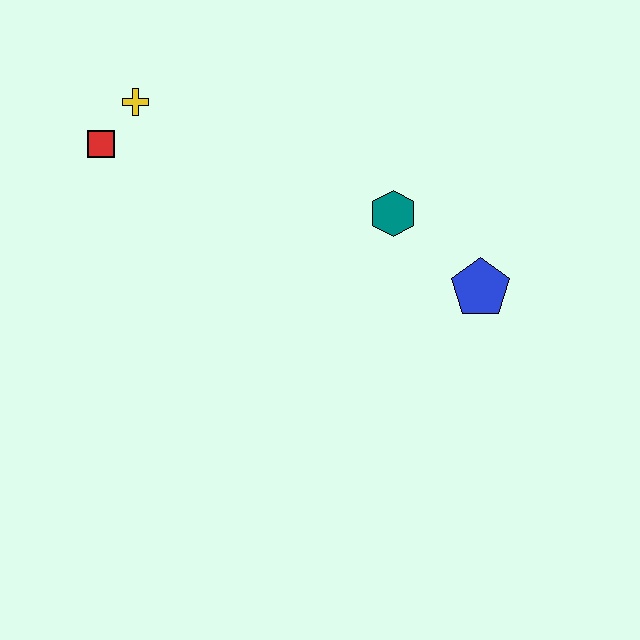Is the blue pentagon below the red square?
Yes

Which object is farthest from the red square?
The blue pentagon is farthest from the red square.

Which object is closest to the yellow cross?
The red square is closest to the yellow cross.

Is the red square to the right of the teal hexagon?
No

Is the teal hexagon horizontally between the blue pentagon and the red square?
Yes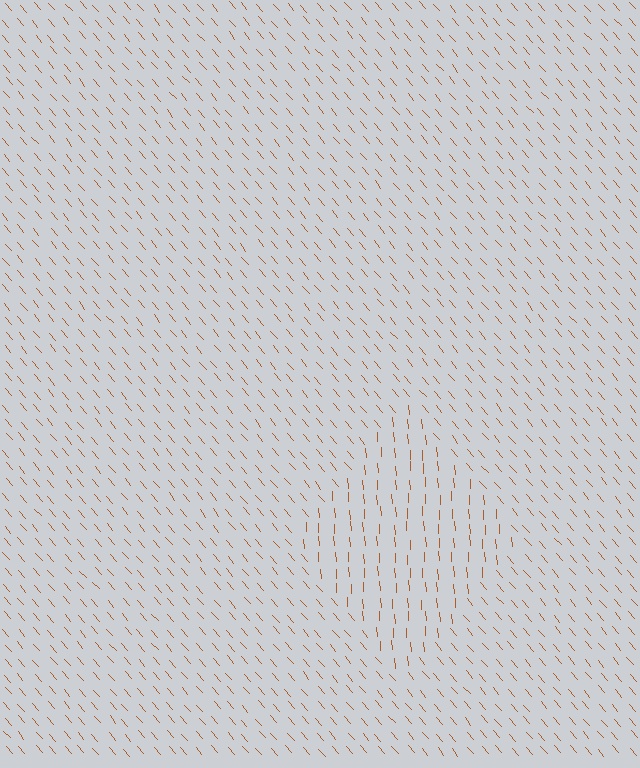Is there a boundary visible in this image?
Yes, there is a texture boundary formed by a change in line orientation.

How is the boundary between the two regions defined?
The boundary is defined purely by a change in line orientation (approximately 36 degrees difference). All lines are the same color and thickness.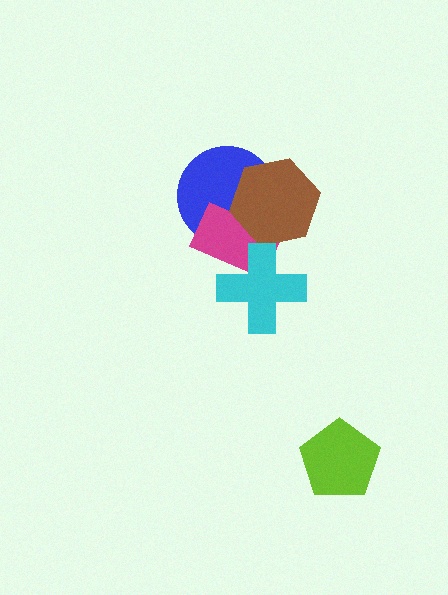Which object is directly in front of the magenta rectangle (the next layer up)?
The brown hexagon is directly in front of the magenta rectangle.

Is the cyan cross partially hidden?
No, no other shape covers it.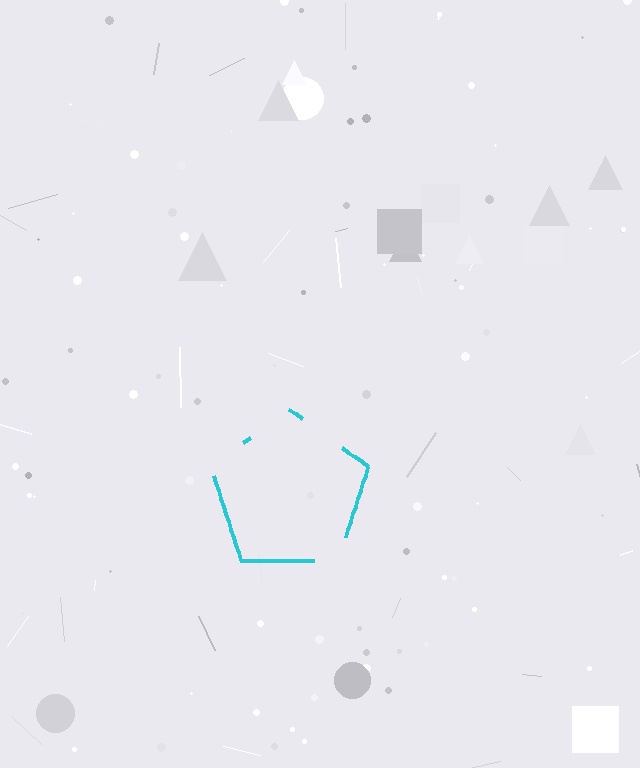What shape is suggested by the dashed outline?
The dashed outline suggests a pentagon.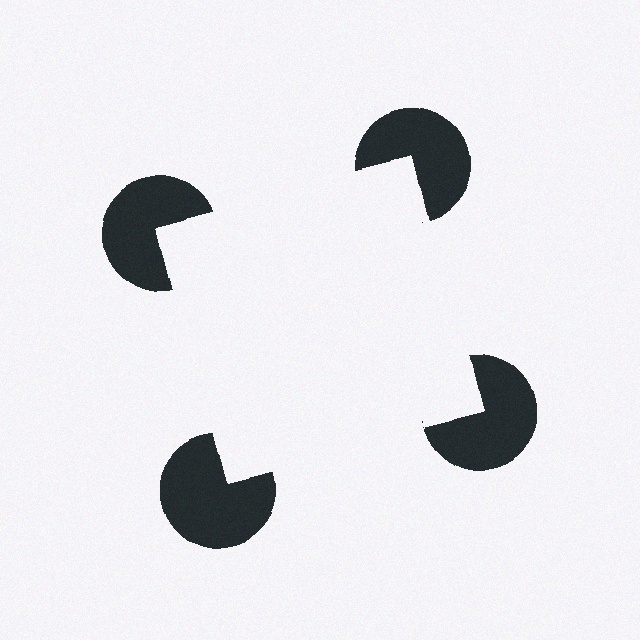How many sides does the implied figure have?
4 sides.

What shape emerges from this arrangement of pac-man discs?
An illusory square — its edges are inferred from the aligned wedge cuts in the pac-man discs, not physically drawn.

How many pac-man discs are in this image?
There are 4 — one at each vertex of the illusory square.